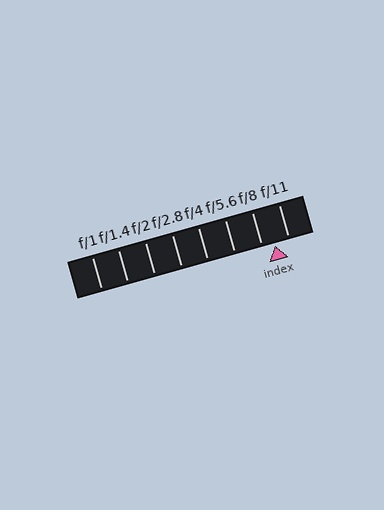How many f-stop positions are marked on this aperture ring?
There are 8 f-stop positions marked.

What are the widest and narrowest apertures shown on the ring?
The widest aperture shown is f/1 and the narrowest is f/11.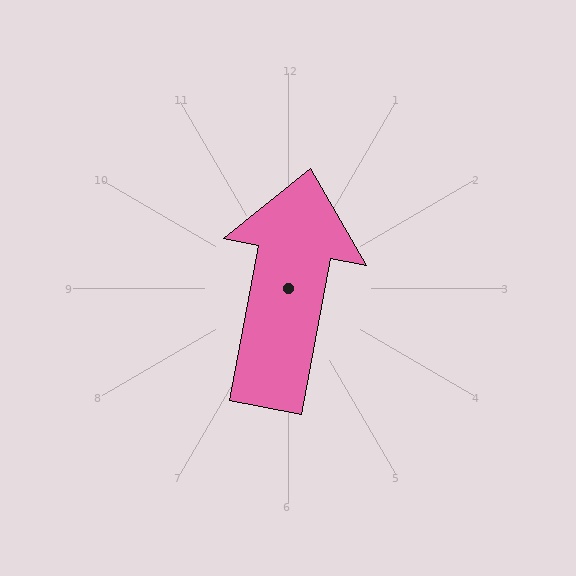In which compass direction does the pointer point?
North.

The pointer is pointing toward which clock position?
Roughly 12 o'clock.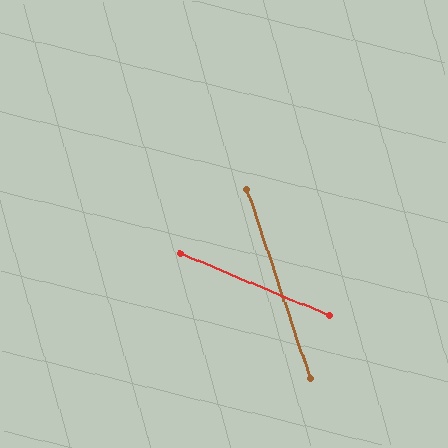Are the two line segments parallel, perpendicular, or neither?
Neither parallel nor perpendicular — they differ by about 49°.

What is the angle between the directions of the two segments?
Approximately 49 degrees.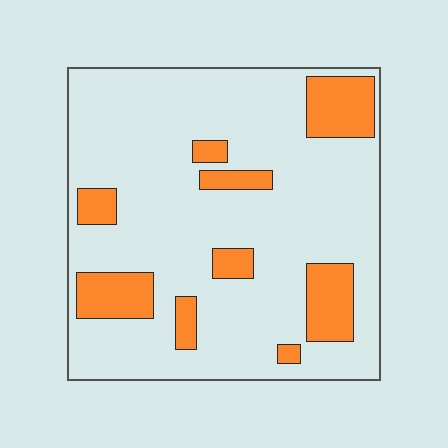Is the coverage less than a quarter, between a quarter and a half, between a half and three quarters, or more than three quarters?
Less than a quarter.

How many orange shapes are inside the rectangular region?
9.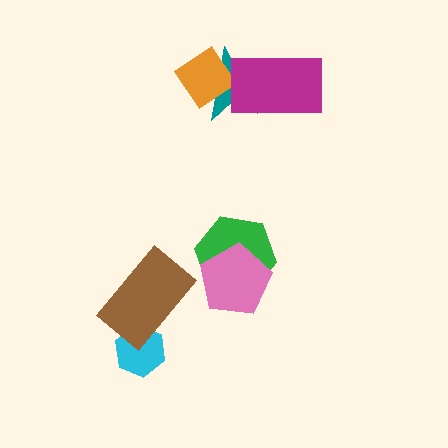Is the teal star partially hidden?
Yes, it is partially covered by another shape.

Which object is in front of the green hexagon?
The pink pentagon is in front of the green hexagon.